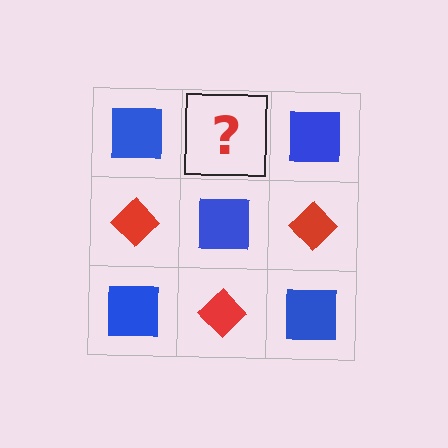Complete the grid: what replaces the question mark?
The question mark should be replaced with a red diamond.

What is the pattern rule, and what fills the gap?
The rule is that it alternates blue square and red diamond in a checkerboard pattern. The gap should be filled with a red diamond.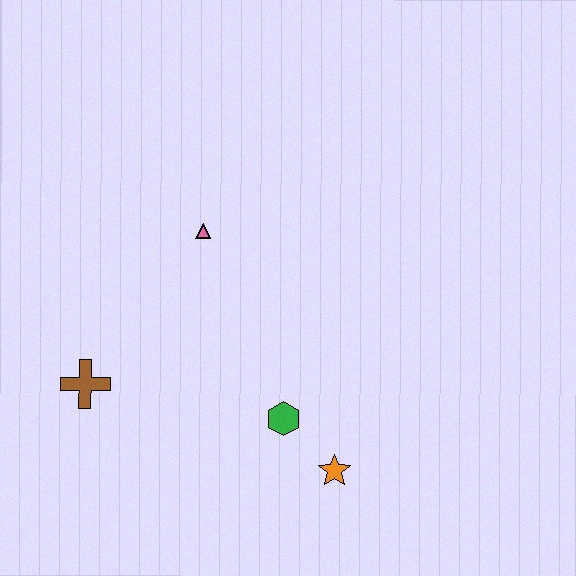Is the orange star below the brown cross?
Yes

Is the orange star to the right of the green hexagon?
Yes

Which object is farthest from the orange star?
The pink triangle is farthest from the orange star.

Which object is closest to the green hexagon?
The orange star is closest to the green hexagon.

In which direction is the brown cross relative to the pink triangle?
The brown cross is below the pink triangle.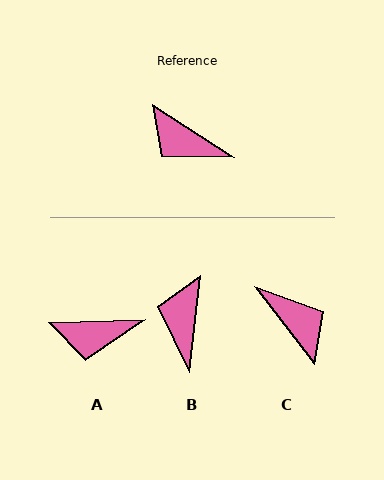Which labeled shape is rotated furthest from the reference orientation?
C, about 160 degrees away.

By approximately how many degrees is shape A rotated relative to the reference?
Approximately 35 degrees counter-clockwise.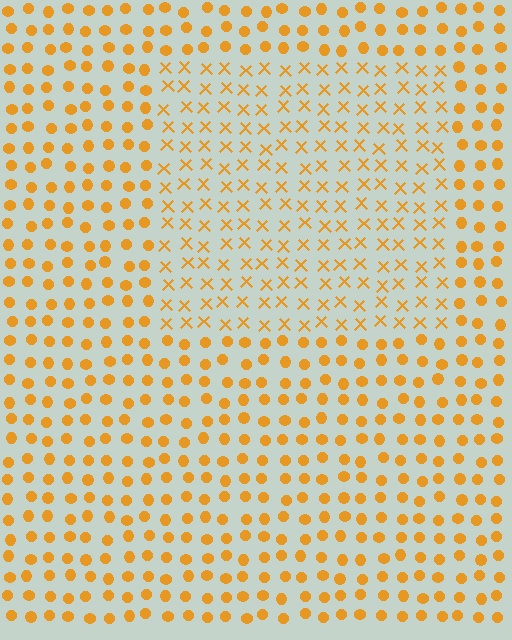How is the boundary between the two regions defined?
The boundary is defined by a change in element shape: X marks inside vs. circles outside. All elements share the same color and spacing.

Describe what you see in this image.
The image is filled with small orange elements arranged in a uniform grid. A rectangle-shaped region contains X marks, while the surrounding area contains circles. The boundary is defined purely by the change in element shape.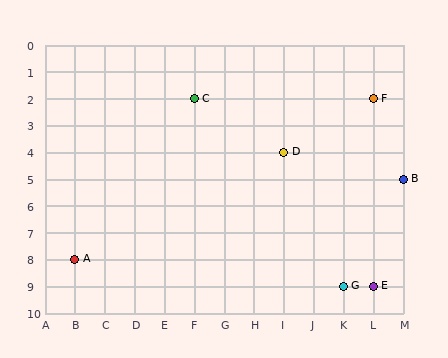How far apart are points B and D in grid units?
Points B and D are 4 columns and 1 row apart (about 4.1 grid units diagonally).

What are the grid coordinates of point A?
Point A is at grid coordinates (B, 8).